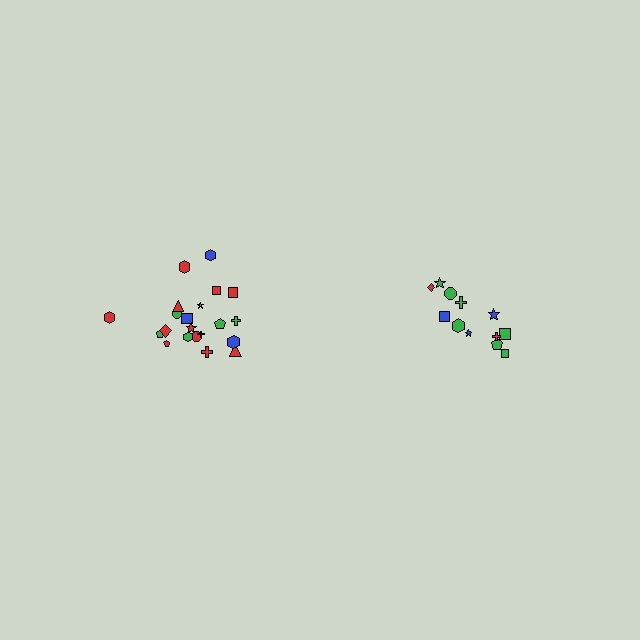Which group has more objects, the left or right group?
The left group.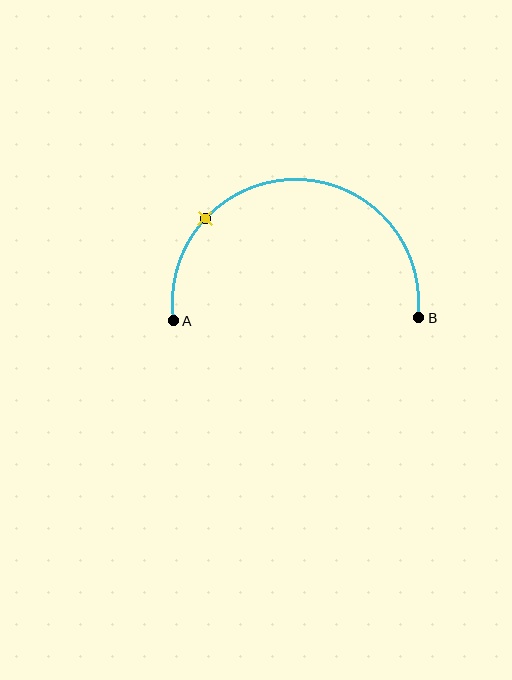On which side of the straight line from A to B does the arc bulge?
The arc bulges above the straight line connecting A and B.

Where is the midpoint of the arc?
The arc midpoint is the point on the curve farthest from the straight line joining A and B. It sits above that line.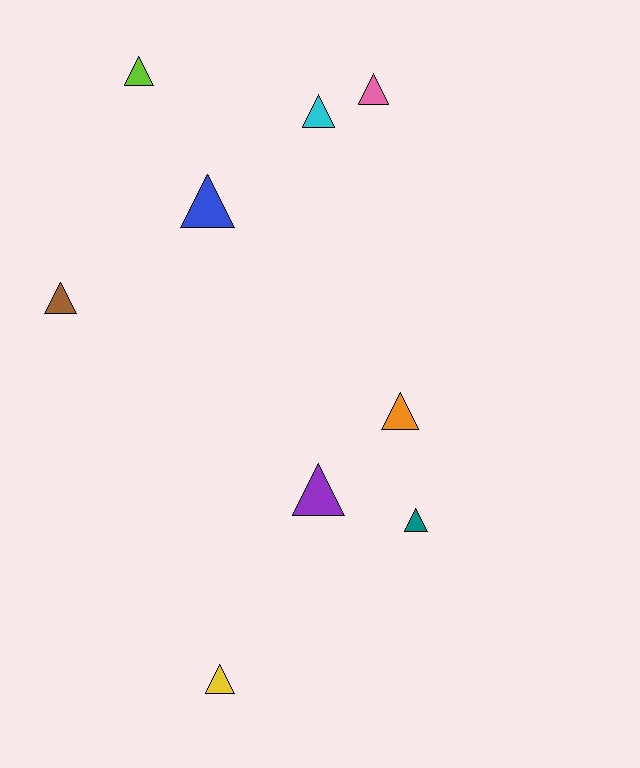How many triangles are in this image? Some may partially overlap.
There are 9 triangles.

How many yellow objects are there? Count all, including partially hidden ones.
There is 1 yellow object.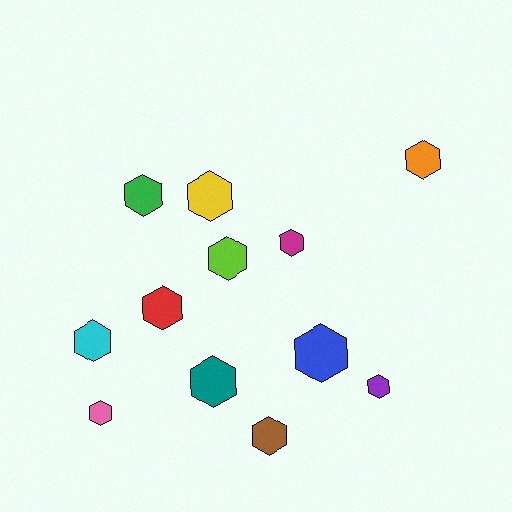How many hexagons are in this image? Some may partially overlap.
There are 12 hexagons.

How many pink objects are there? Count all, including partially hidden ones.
There is 1 pink object.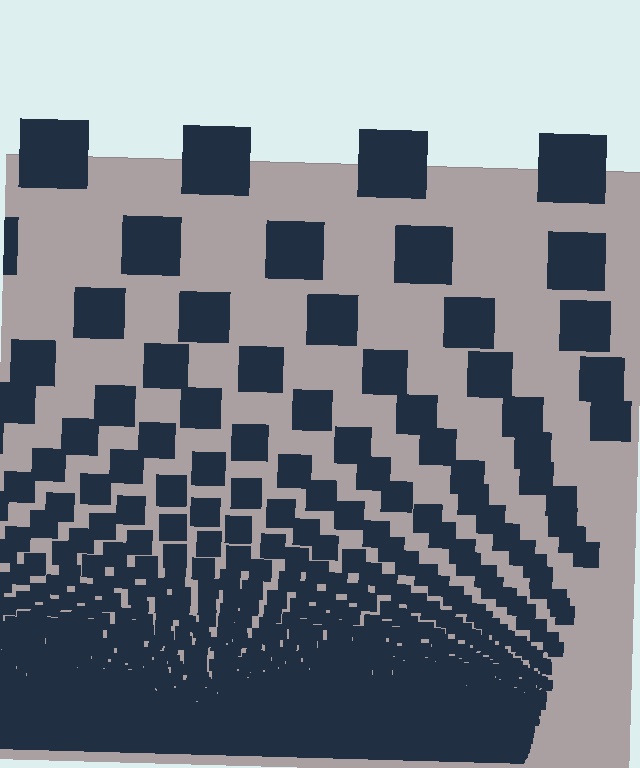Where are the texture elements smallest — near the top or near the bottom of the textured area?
Near the bottom.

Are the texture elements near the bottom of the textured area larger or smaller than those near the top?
Smaller. The gradient is inverted — elements near the bottom are smaller and denser.